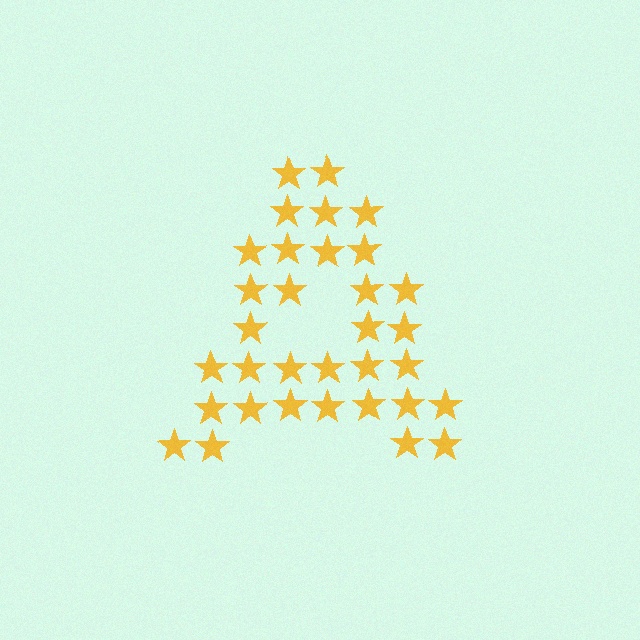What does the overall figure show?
The overall figure shows the letter A.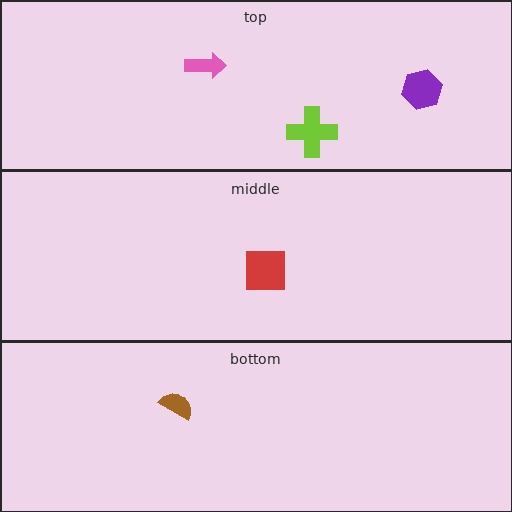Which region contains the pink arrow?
The top region.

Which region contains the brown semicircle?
The bottom region.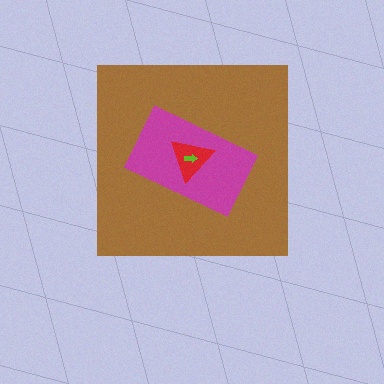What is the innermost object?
The lime arrow.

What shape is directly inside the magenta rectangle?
The red triangle.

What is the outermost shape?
The brown square.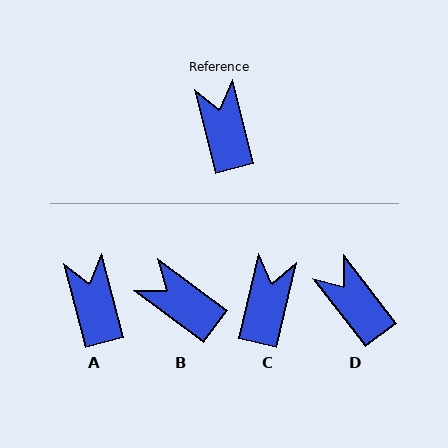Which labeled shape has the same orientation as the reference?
A.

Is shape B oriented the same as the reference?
No, it is off by about 39 degrees.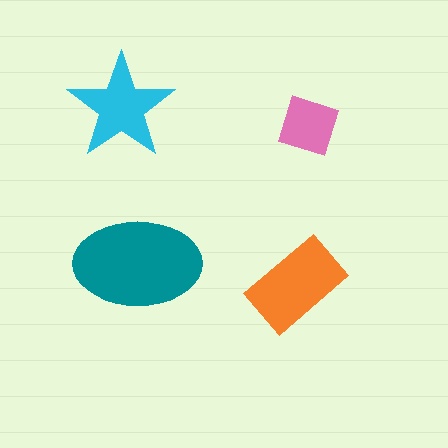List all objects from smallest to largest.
The pink square, the cyan star, the orange rectangle, the teal ellipse.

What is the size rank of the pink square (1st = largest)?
4th.